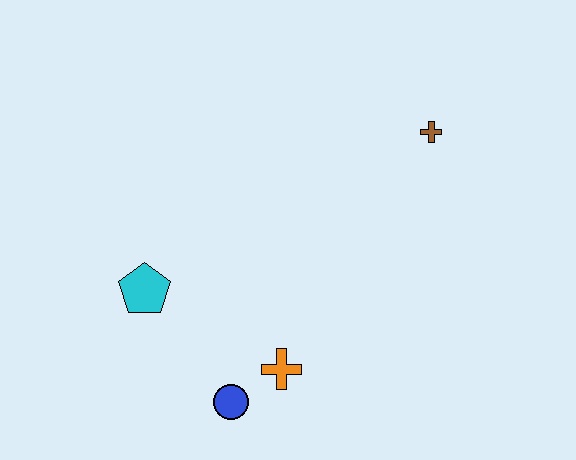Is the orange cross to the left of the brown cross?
Yes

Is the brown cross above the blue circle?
Yes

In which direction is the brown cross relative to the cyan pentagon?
The brown cross is to the right of the cyan pentagon.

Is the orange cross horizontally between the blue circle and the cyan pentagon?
No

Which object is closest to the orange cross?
The blue circle is closest to the orange cross.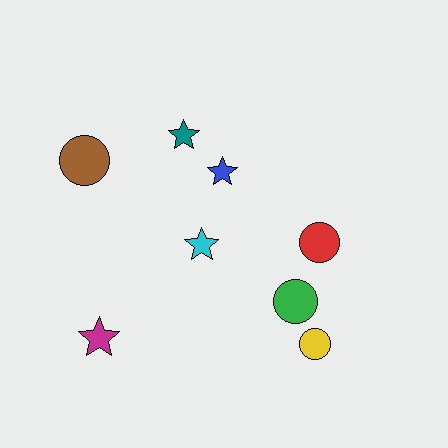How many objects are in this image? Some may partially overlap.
There are 8 objects.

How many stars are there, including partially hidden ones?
There are 4 stars.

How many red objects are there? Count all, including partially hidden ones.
There is 1 red object.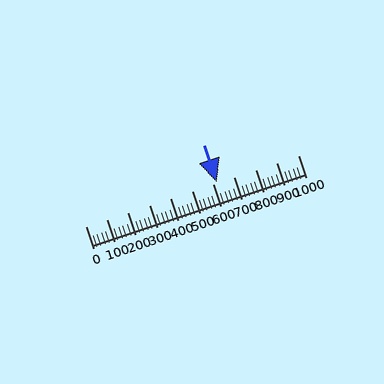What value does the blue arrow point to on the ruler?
The blue arrow points to approximately 620.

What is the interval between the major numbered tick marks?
The major tick marks are spaced 100 units apart.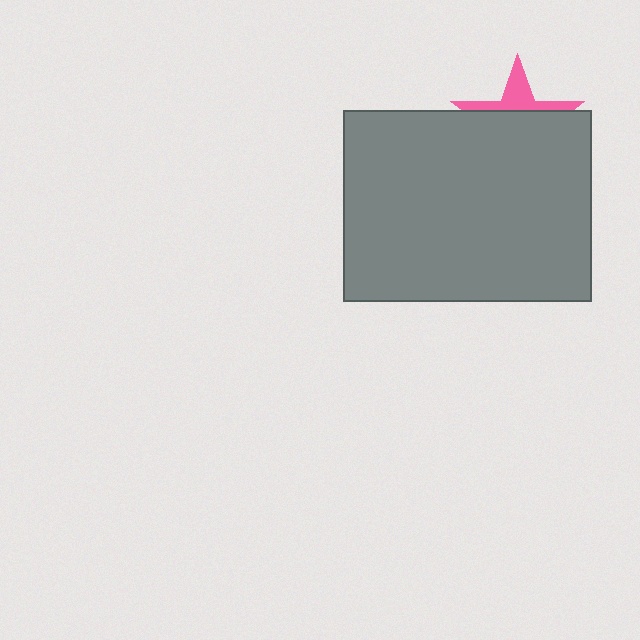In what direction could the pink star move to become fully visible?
The pink star could move up. That would shift it out from behind the gray rectangle entirely.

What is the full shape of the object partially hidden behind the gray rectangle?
The partially hidden object is a pink star.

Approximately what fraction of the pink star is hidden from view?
Roughly 69% of the pink star is hidden behind the gray rectangle.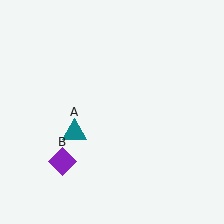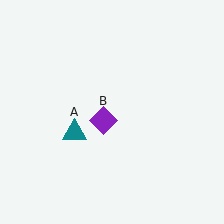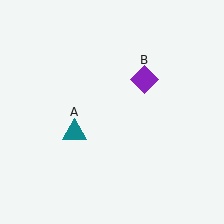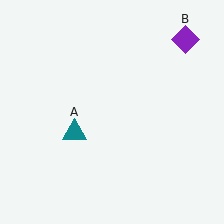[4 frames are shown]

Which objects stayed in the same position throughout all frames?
Teal triangle (object A) remained stationary.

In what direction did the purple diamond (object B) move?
The purple diamond (object B) moved up and to the right.